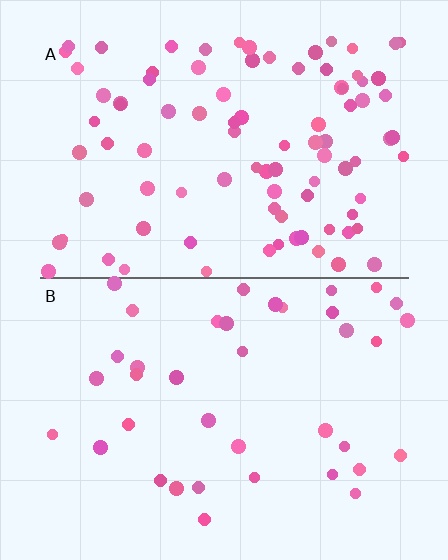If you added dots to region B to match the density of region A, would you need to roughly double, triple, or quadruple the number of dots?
Approximately double.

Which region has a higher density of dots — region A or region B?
A (the top).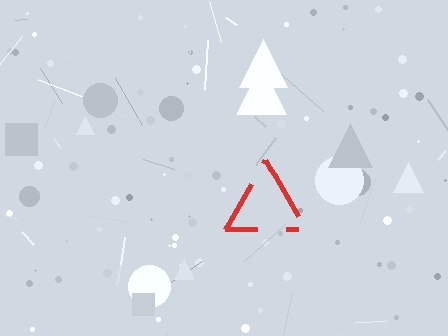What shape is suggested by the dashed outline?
The dashed outline suggests a triangle.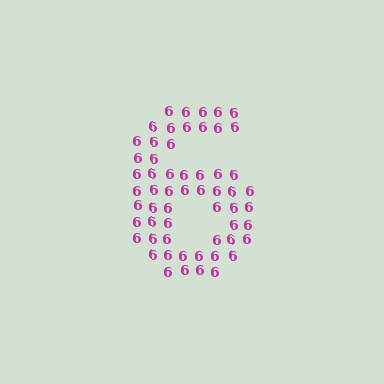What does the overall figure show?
The overall figure shows the digit 6.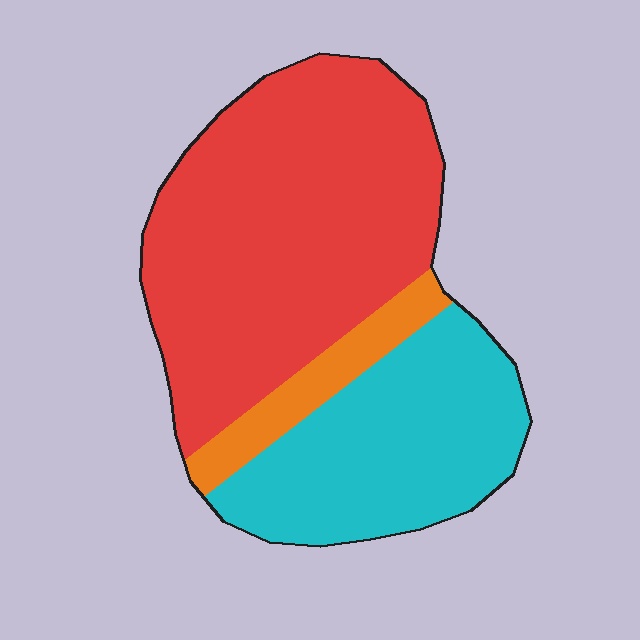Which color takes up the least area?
Orange, at roughly 10%.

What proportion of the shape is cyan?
Cyan covers 33% of the shape.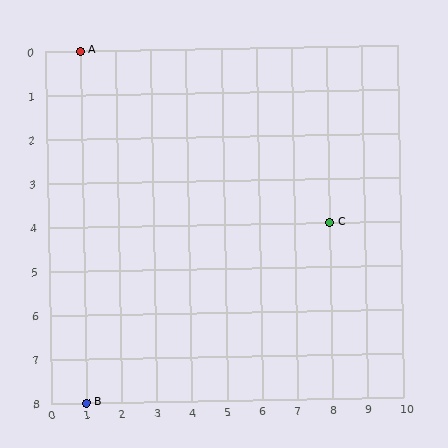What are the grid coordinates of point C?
Point C is at grid coordinates (8, 4).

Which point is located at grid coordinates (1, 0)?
Point A is at (1, 0).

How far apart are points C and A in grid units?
Points C and A are 7 columns and 4 rows apart (about 8.1 grid units diagonally).